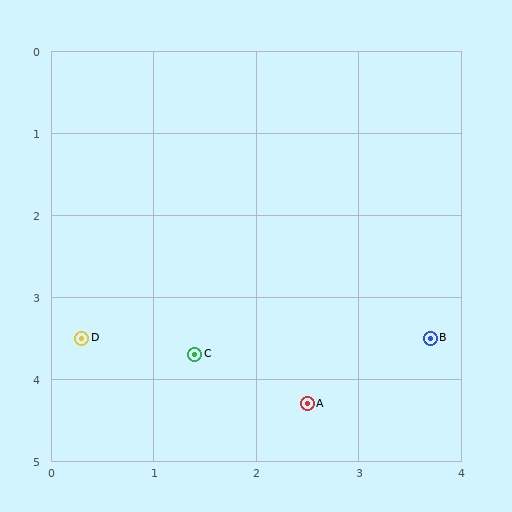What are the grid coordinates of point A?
Point A is at approximately (2.5, 4.3).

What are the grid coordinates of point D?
Point D is at approximately (0.3, 3.5).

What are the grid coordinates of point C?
Point C is at approximately (1.4, 3.7).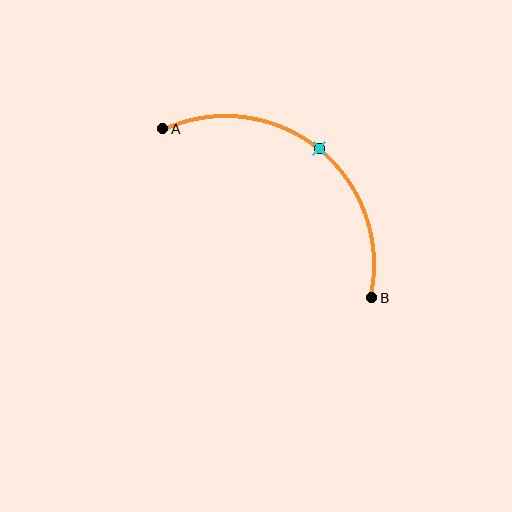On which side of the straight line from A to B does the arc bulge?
The arc bulges above and to the right of the straight line connecting A and B.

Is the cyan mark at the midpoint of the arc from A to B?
Yes. The cyan mark lies on the arc at equal arc-length from both A and B — it is the arc midpoint.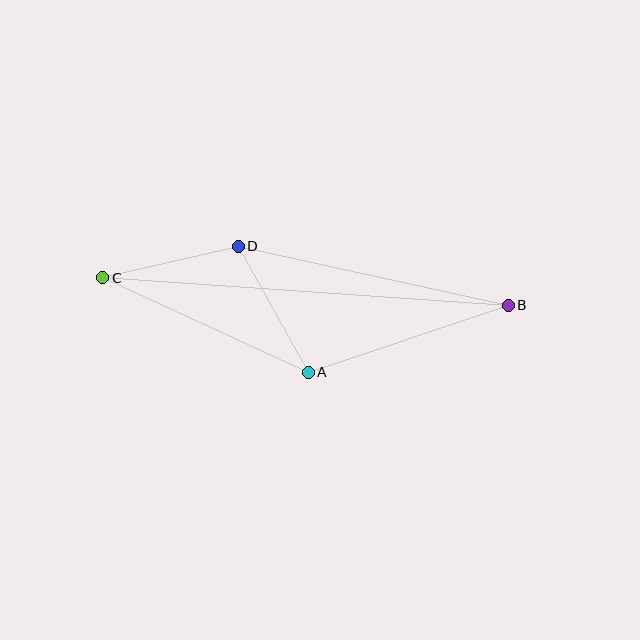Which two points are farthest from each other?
Points B and C are farthest from each other.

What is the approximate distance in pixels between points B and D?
The distance between B and D is approximately 276 pixels.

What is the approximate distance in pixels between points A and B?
The distance between A and B is approximately 211 pixels.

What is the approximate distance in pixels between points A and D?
The distance between A and D is approximately 145 pixels.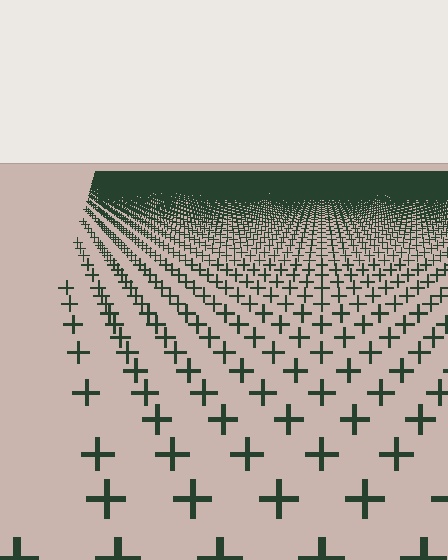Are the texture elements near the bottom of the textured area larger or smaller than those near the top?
Larger. Near the bottom, elements are closer to the viewer and appear at a bigger on-screen size.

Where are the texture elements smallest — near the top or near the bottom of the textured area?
Near the top.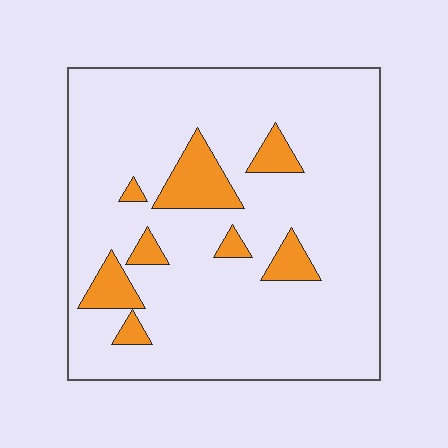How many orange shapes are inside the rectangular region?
8.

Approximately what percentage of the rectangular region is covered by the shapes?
Approximately 10%.